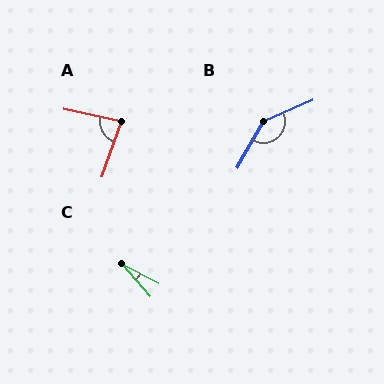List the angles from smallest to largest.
C (21°), A (83°), B (143°).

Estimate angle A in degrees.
Approximately 83 degrees.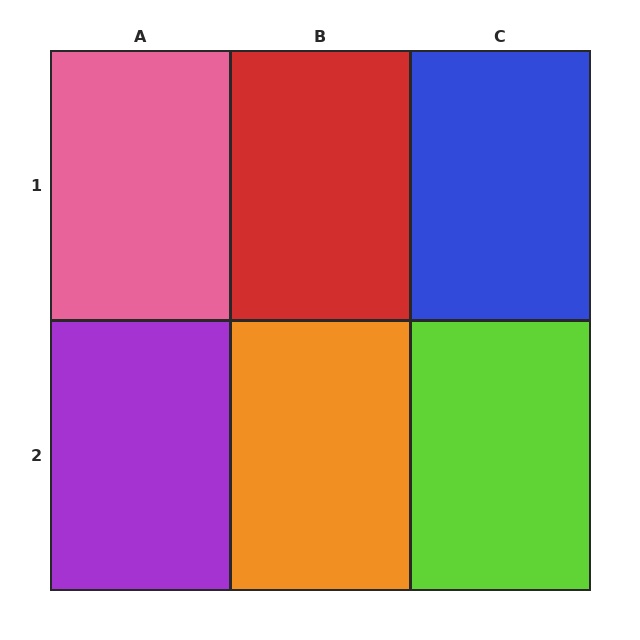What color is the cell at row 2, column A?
Purple.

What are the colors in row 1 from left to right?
Pink, red, blue.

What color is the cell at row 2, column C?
Lime.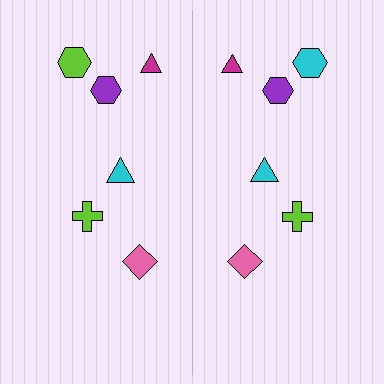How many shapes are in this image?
There are 12 shapes in this image.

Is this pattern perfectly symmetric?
No, the pattern is not perfectly symmetric. The cyan hexagon on the right side breaks the symmetry — its mirror counterpart is lime.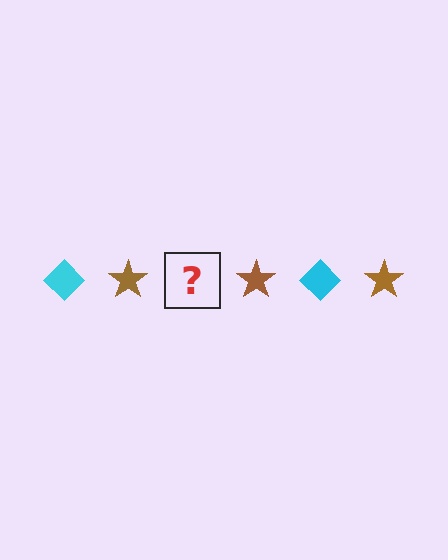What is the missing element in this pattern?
The missing element is a cyan diamond.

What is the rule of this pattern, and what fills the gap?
The rule is that the pattern alternates between cyan diamond and brown star. The gap should be filled with a cyan diamond.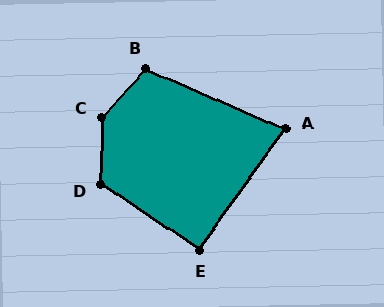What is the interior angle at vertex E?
Approximately 92 degrees (approximately right).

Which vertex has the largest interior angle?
C, at approximately 140 degrees.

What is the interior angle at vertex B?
Approximately 108 degrees (obtuse).